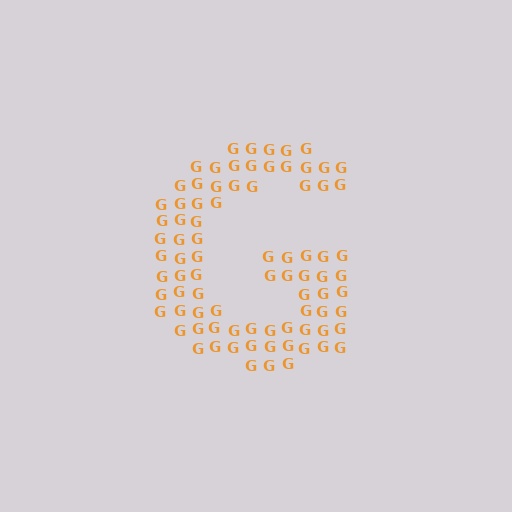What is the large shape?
The large shape is the letter G.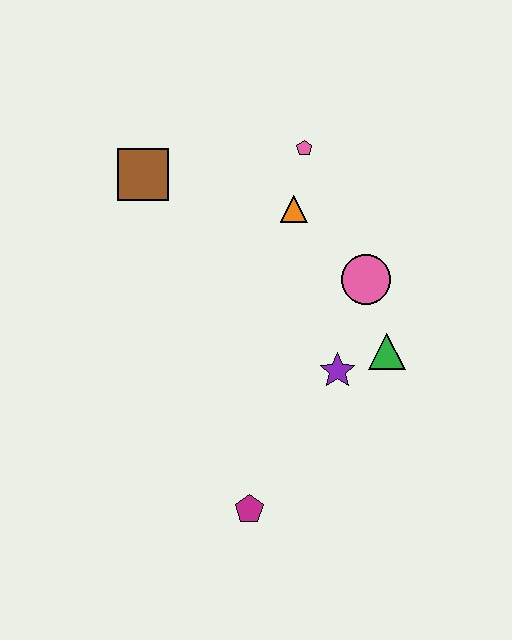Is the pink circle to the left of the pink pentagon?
No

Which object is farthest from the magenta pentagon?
The pink pentagon is farthest from the magenta pentagon.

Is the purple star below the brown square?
Yes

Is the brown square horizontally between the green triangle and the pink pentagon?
No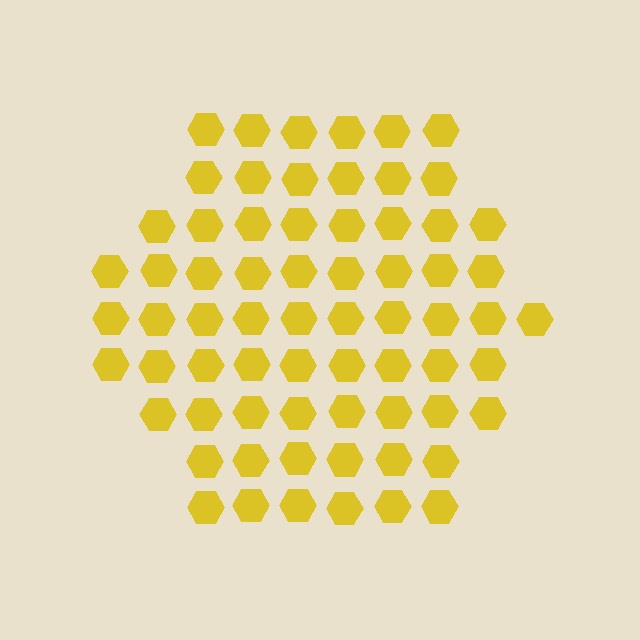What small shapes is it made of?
It is made of small hexagons.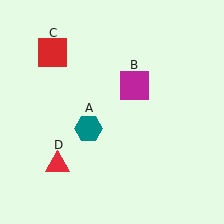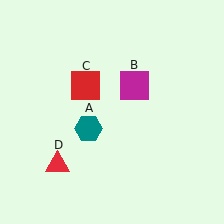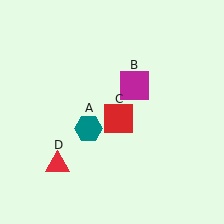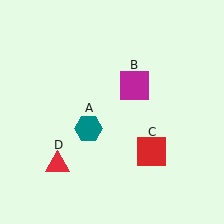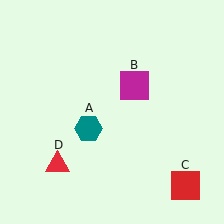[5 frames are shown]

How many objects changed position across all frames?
1 object changed position: red square (object C).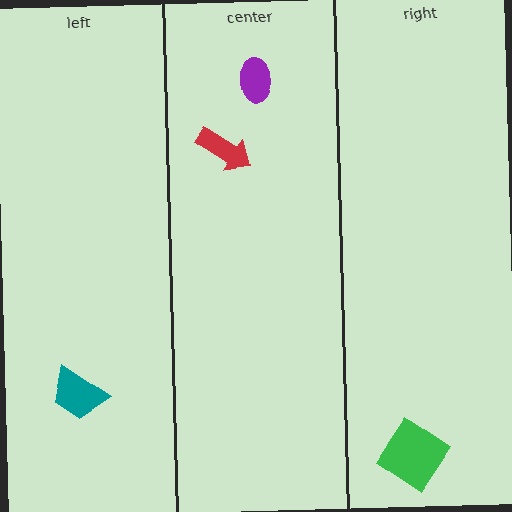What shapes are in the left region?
The teal trapezoid.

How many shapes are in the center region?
2.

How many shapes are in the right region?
1.